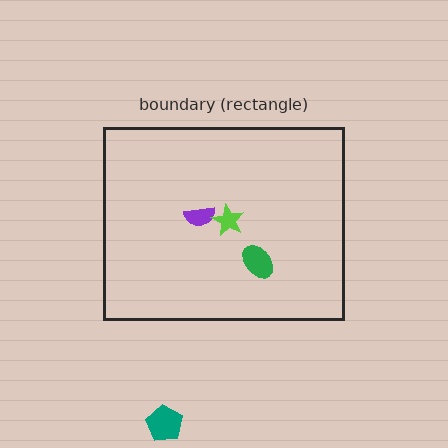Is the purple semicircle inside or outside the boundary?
Inside.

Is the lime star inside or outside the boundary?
Inside.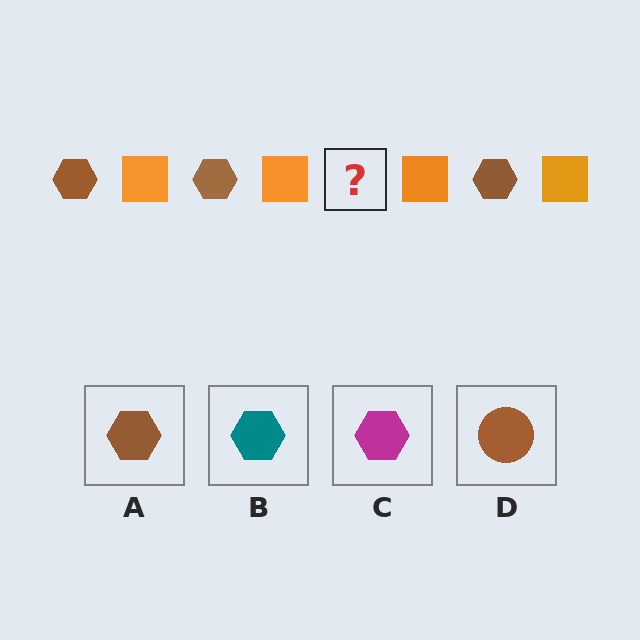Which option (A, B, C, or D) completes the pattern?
A.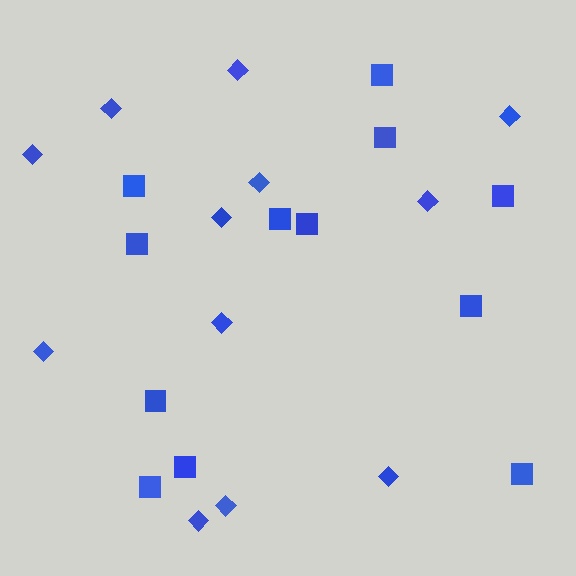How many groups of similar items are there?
There are 2 groups: one group of diamonds (12) and one group of squares (12).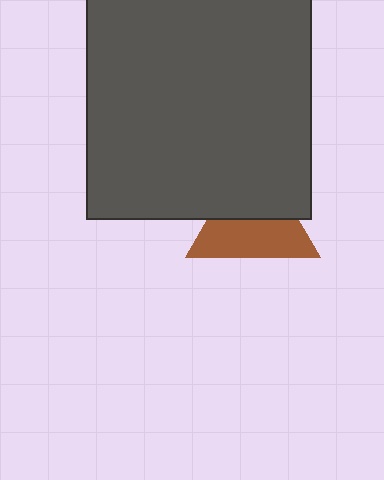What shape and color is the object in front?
The object in front is a dark gray rectangle.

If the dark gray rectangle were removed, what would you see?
You would see the complete brown triangle.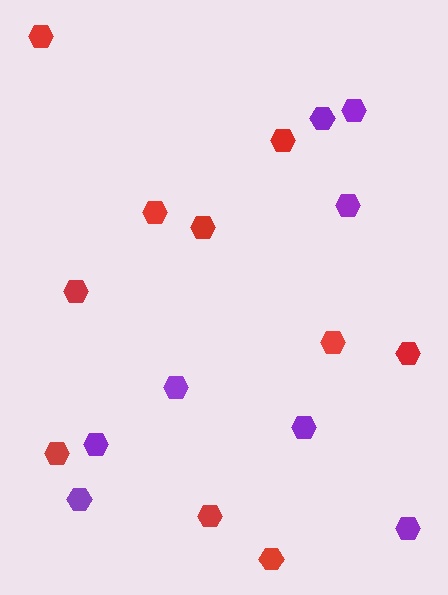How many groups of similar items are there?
There are 2 groups: one group of purple hexagons (8) and one group of red hexagons (10).